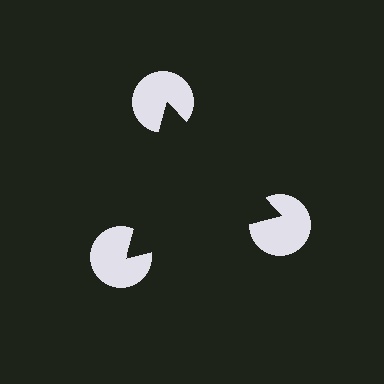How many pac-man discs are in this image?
There are 3 — one at each vertex of the illusory triangle.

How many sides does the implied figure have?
3 sides.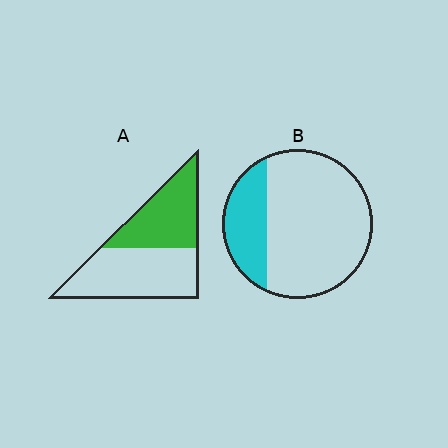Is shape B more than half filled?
No.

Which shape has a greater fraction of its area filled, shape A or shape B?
Shape A.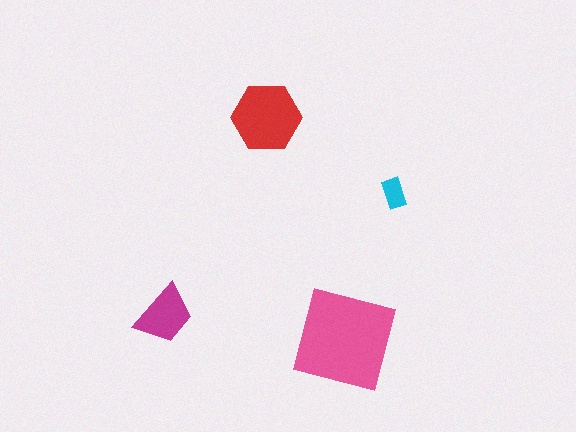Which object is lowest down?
The pink square is bottommost.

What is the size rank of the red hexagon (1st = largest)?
2nd.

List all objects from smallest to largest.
The cyan rectangle, the magenta trapezoid, the red hexagon, the pink square.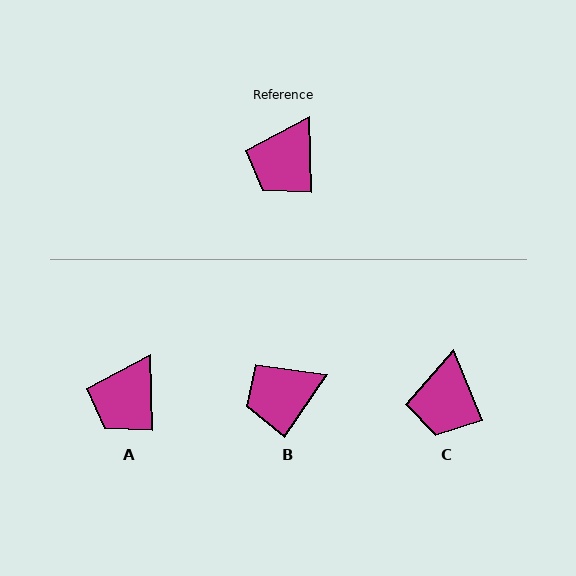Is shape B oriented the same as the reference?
No, it is off by about 36 degrees.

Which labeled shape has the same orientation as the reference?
A.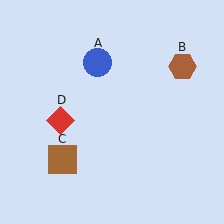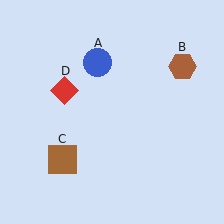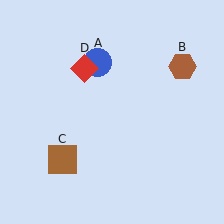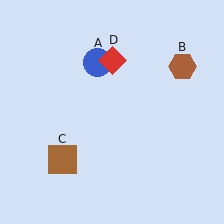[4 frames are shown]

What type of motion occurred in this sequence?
The red diamond (object D) rotated clockwise around the center of the scene.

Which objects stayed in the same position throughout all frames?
Blue circle (object A) and brown hexagon (object B) and brown square (object C) remained stationary.